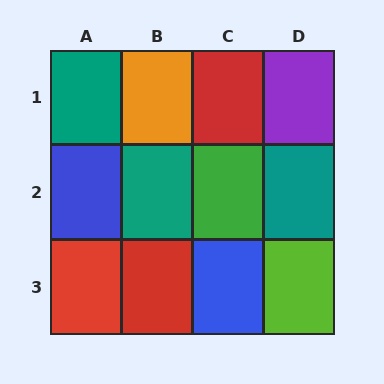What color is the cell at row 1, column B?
Orange.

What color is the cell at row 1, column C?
Red.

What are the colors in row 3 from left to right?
Red, red, blue, lime.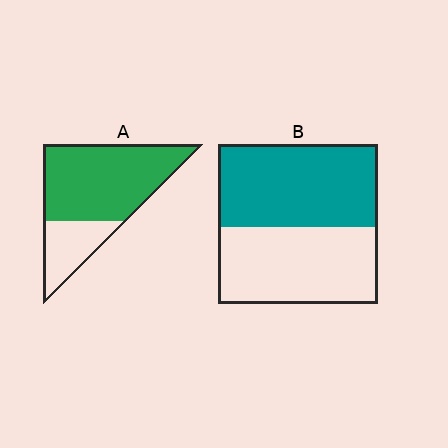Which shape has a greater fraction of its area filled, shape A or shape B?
Shape A.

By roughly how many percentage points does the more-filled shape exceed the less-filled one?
By roughly 20 percentage points (A over B).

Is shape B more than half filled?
Roughly half.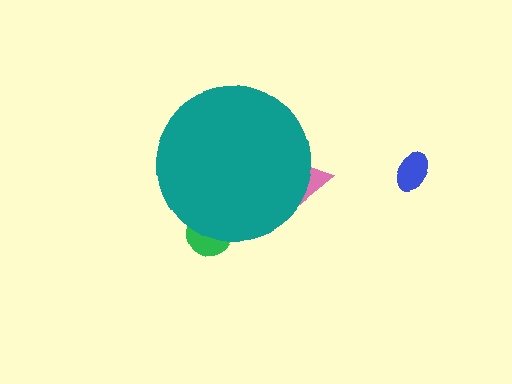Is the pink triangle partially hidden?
Yes, the pink triangle is partially hidden behind the teal circle.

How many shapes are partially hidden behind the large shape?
2 shapes are partially hidden.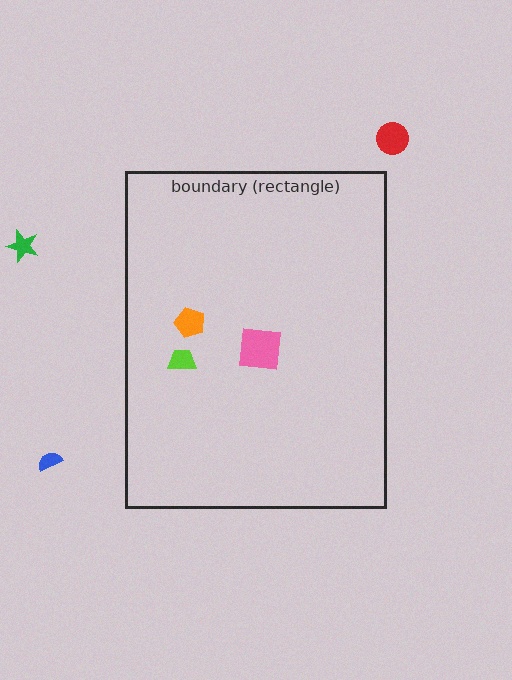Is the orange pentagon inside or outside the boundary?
Inside.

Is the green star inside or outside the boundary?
Outside.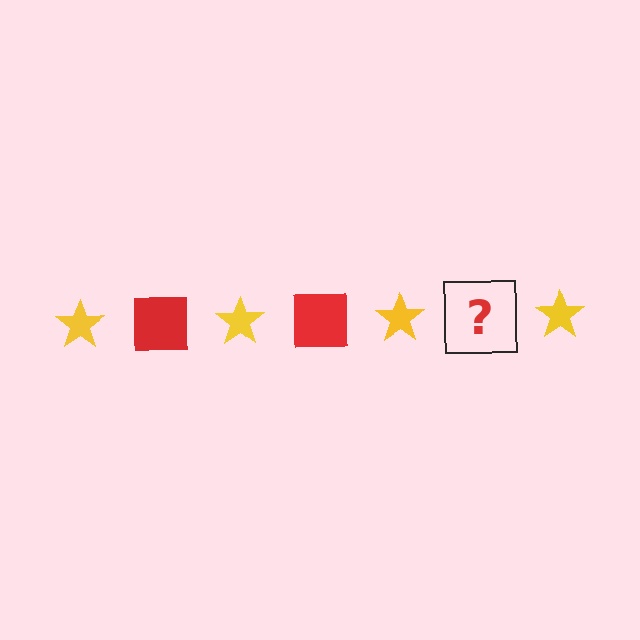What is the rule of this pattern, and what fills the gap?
The rule is that the pattern alternates between yellow star and red square. The gap should be filled with a red square.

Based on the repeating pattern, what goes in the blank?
The blank should be a red square.